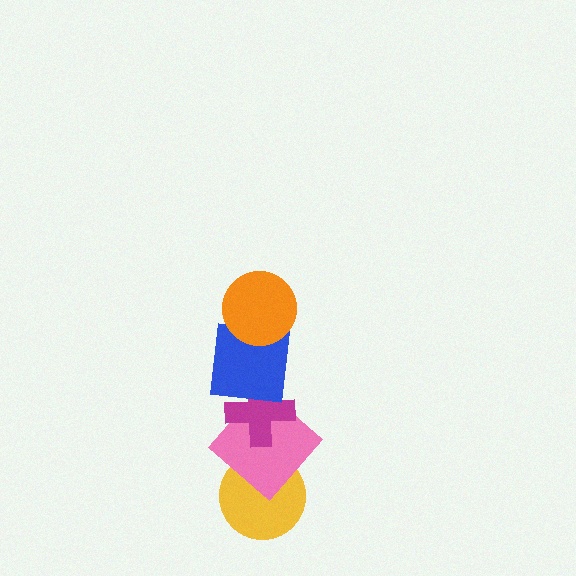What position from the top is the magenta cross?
The magenta cross is 3rd from the top.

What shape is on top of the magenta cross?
The blue square is on top of the magenta cross.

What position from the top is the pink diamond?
The pink diamond is 4th from the top.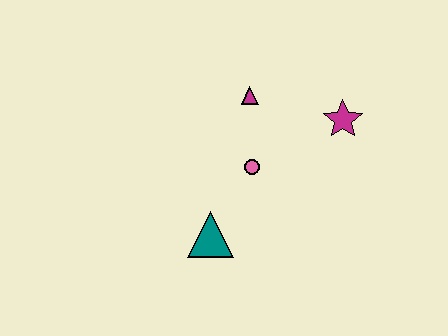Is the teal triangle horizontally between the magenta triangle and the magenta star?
No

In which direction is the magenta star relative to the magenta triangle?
The magenta star is to the right of the magenta triangle.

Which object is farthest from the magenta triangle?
The teal triangle is farthest from the magenta triangle.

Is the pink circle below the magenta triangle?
Yes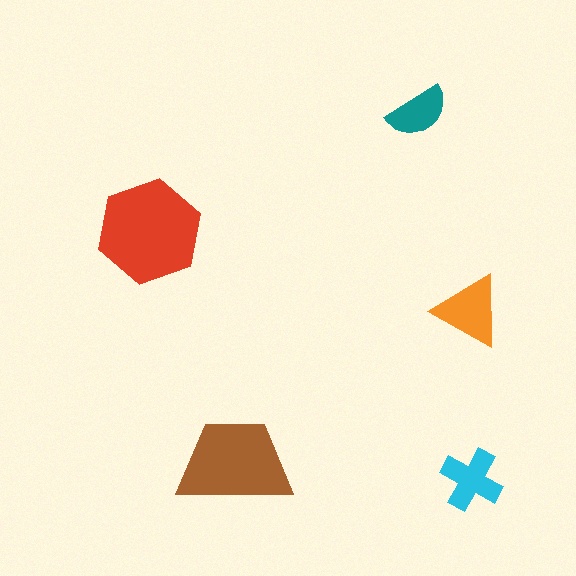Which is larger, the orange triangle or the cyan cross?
The orange triangle.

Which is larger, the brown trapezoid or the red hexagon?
The red hexagon.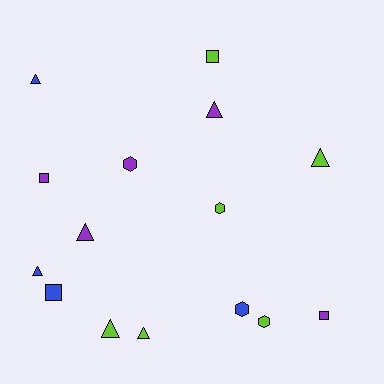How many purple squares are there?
There are 2 purple squares.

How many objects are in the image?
There are 15 objects.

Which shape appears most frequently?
Triangle, with 7 objects.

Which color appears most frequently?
Lime, with 6 objects.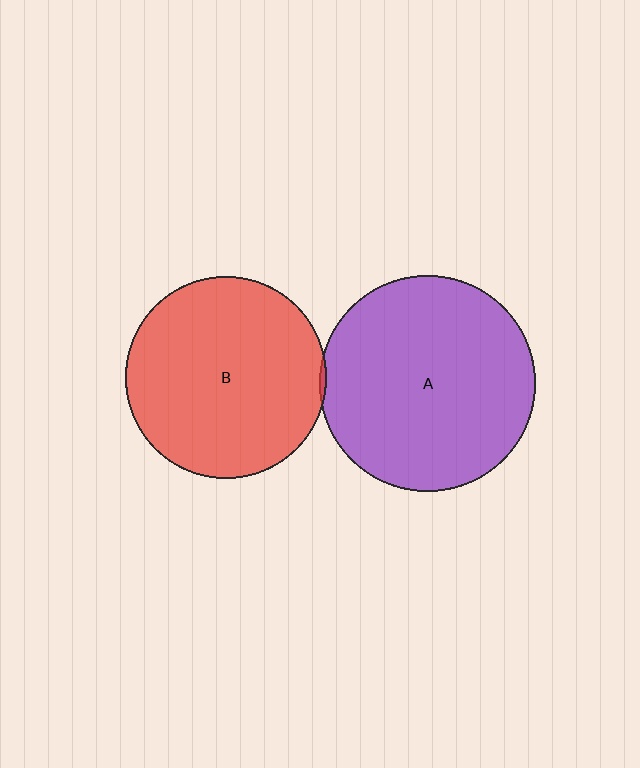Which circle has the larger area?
Circle A (purple).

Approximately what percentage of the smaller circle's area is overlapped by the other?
Approximately 5%.